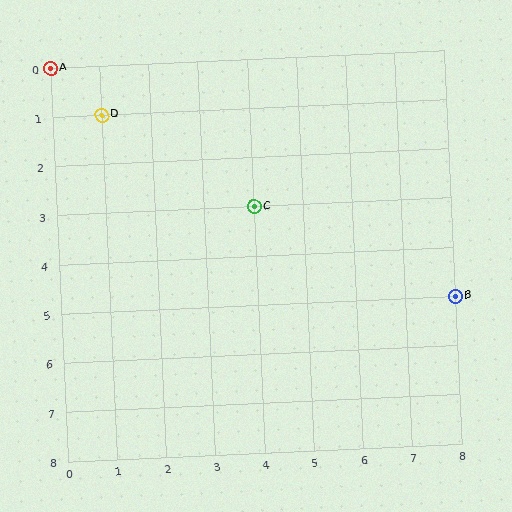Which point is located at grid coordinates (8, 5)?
Point B is at (8, 5).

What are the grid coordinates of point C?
Point C is at grid coordinates (4, 3).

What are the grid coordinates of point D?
Point D is at grid coordinates (1, 1).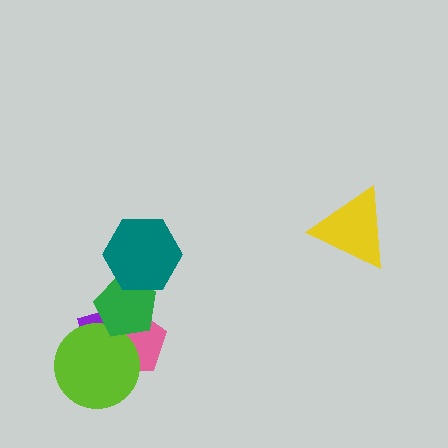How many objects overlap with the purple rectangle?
3 objects overlap with the purple rectangle.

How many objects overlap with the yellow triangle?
0 objects overlap with the yellow triangle.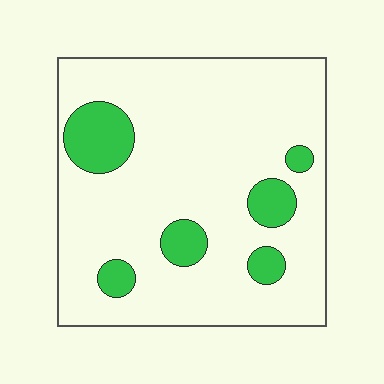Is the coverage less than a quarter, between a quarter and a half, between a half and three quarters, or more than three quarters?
Less than a quarter.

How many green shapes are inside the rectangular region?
6.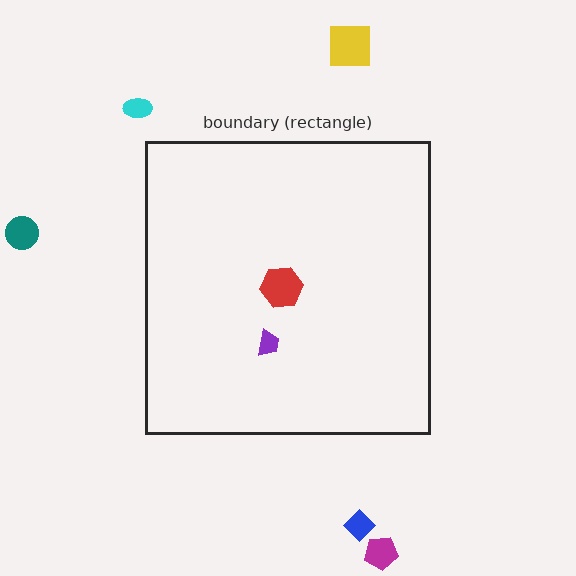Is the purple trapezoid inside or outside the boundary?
Inside.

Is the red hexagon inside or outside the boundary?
Inside.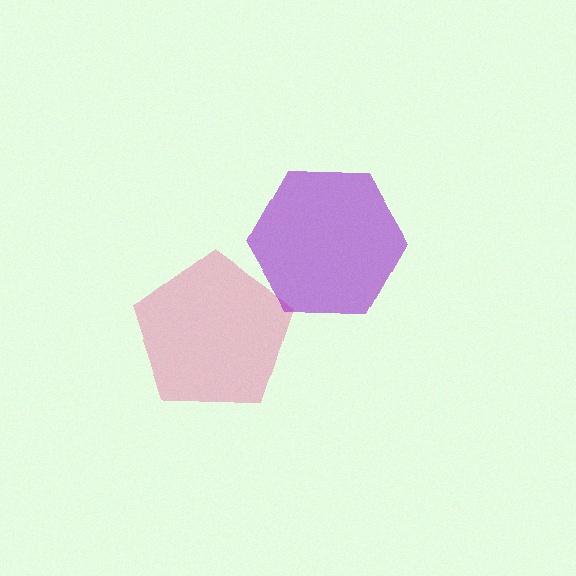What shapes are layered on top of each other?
The layered shapes are: a pink pentagon, a purple hexagon.